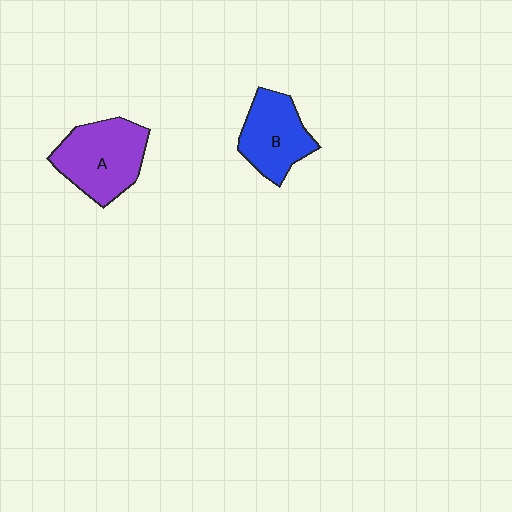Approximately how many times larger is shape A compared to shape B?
Approximately 1.3 times.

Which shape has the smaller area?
Shape B (blue).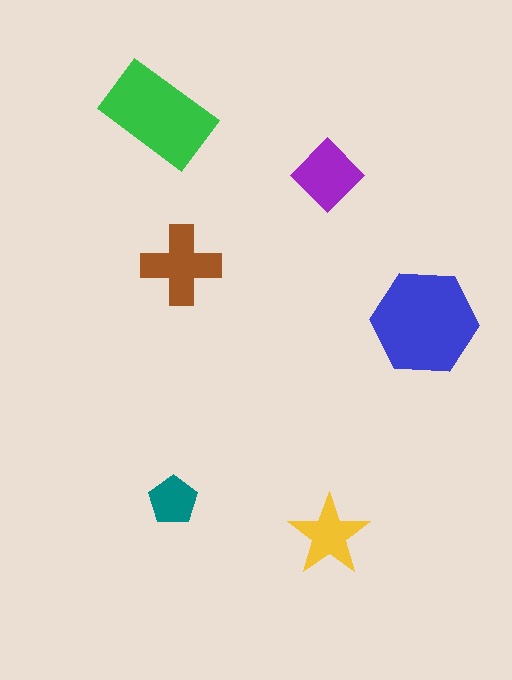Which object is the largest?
The blue hexagon.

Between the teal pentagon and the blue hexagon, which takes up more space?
The blue hexagon.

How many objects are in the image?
There are 6 objects in the image.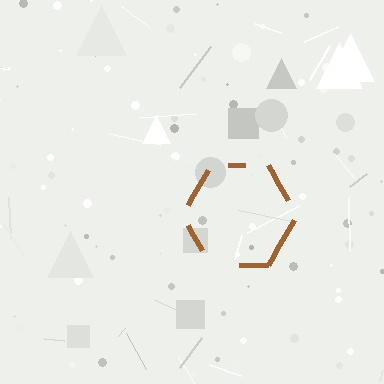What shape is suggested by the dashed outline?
The dashed outline suggests a hexagon.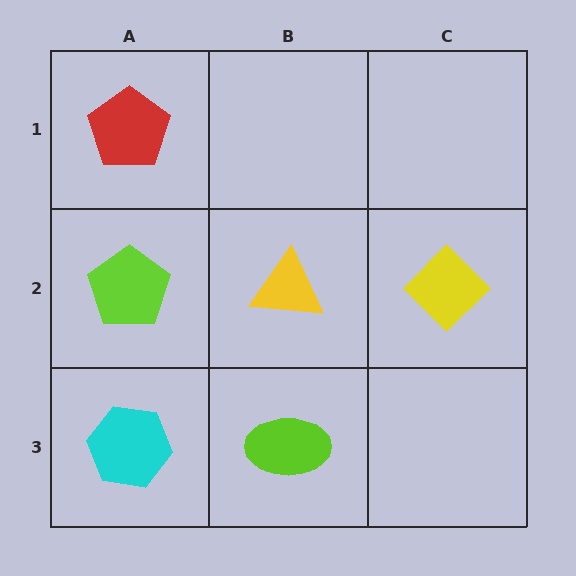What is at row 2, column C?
A yellow diamond.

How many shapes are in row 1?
1 shape.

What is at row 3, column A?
A cyan hexagon.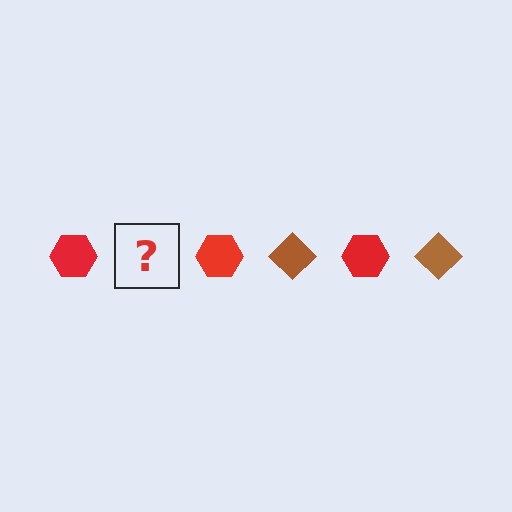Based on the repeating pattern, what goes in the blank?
The blank should be a brown diamond.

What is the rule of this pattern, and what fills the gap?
The rule is that the pattern alternates between red hexagon and brown diamond. The gap should be filled with a brown diamond.